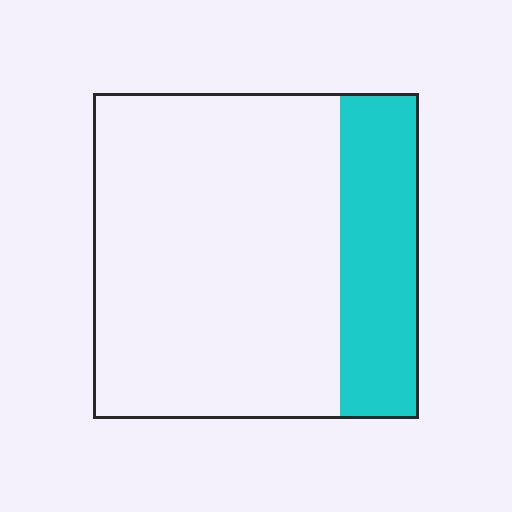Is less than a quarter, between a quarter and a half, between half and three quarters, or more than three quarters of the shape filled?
Less than a quarter.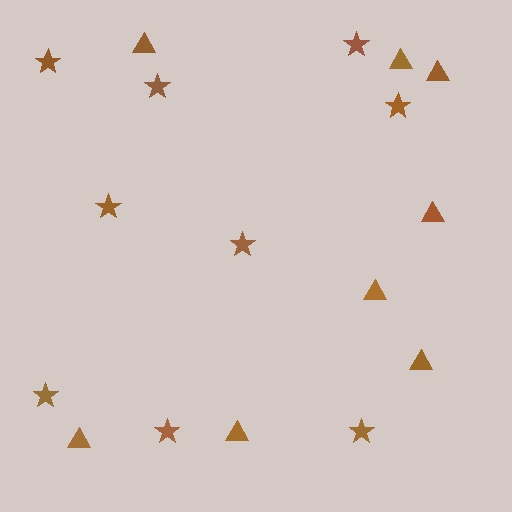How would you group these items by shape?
There are 2 groups: one group of stars (9) and one group of triangles (8).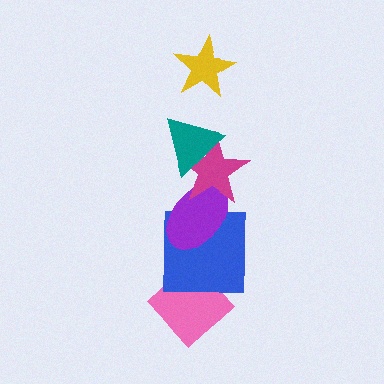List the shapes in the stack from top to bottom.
From top to bottom: the yellow star, the teal triangle, the magenta star, the purple ellipse, the blue square, the pink diamond.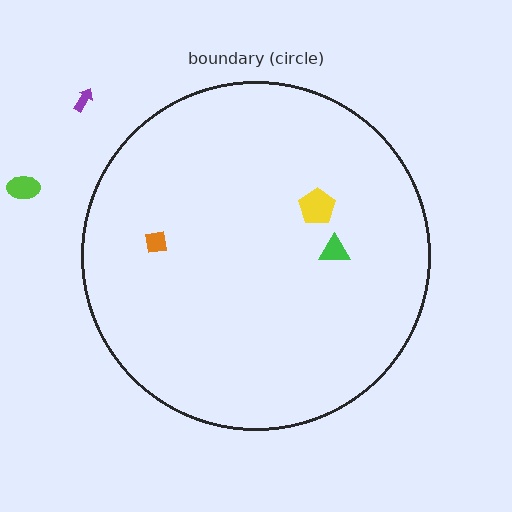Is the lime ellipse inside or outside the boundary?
Outside.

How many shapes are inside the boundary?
3 inside, 2 outside.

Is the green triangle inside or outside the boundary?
Inside.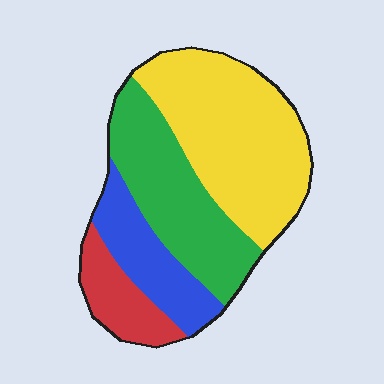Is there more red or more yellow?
Yellow.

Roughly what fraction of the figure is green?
Green takes up about one third (1/3) of the figure.